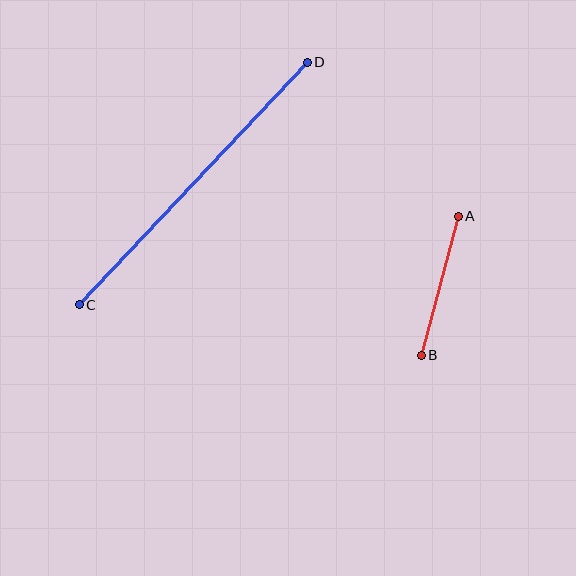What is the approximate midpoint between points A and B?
The midpoint is at approximately (440, 286) pixels.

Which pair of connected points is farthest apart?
Points C and D are farthest apart.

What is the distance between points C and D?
The distance is approximately 333 pixels.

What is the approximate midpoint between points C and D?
The midpoint is at approximately (193, 184) pixels.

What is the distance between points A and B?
The distance is approximately 144 pixels.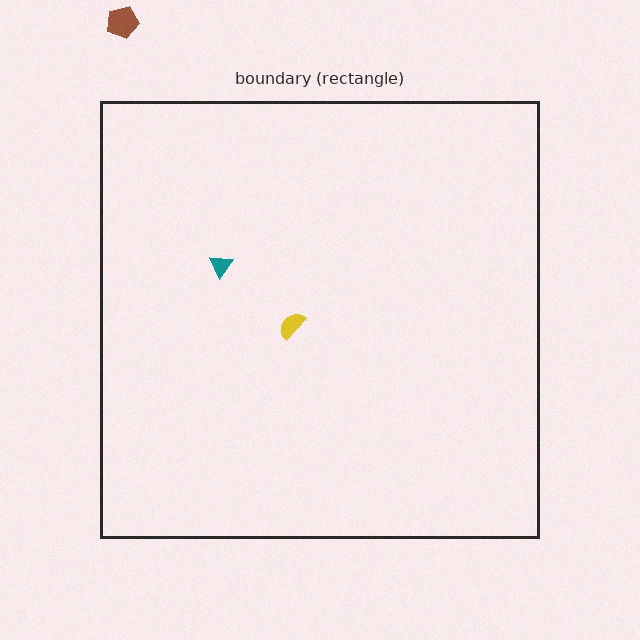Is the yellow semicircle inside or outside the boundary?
Inside.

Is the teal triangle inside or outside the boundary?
Inside.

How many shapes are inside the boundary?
2 inside, 1 outside.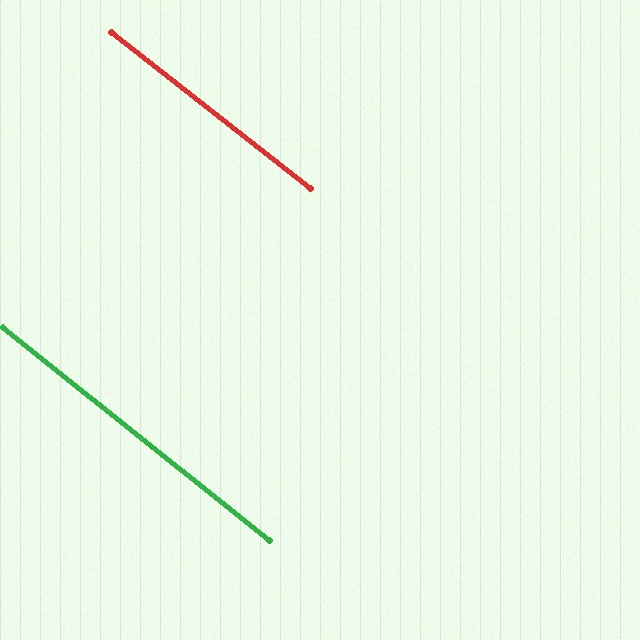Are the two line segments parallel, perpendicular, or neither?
Parallel — their directions differ by only 0.4°.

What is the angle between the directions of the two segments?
Approximately 0 degrees.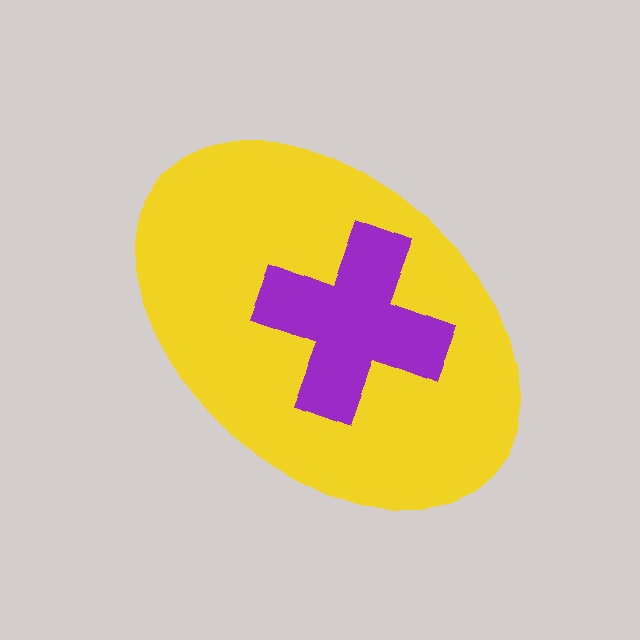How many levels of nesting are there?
2.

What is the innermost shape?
The purple cross.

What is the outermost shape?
The yellow ellipse.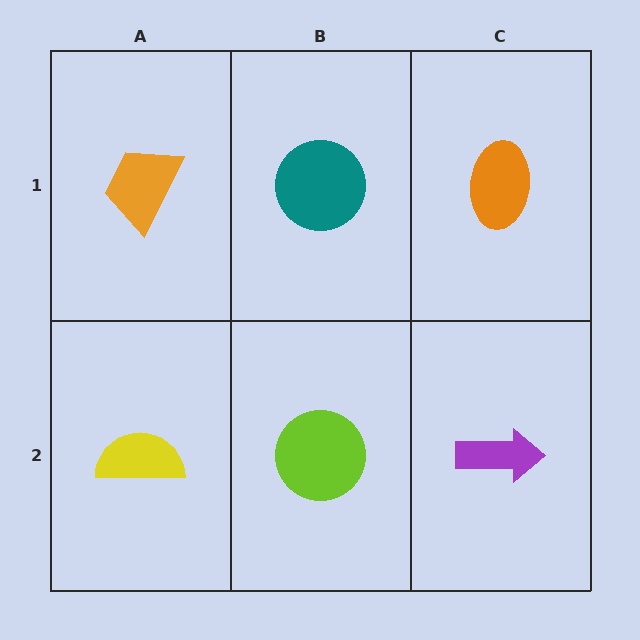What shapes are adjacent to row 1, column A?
A yellow semicircle (row 2, column A), a teal circle (row 1, column B).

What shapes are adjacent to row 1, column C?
A purple arrow (row 2, column C), a teal circle (row 1, column B).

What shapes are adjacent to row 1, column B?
A lime circle (row 2, column B), an orange trapezoid (row 1, column A), an orange ellipse (row 1, column C).